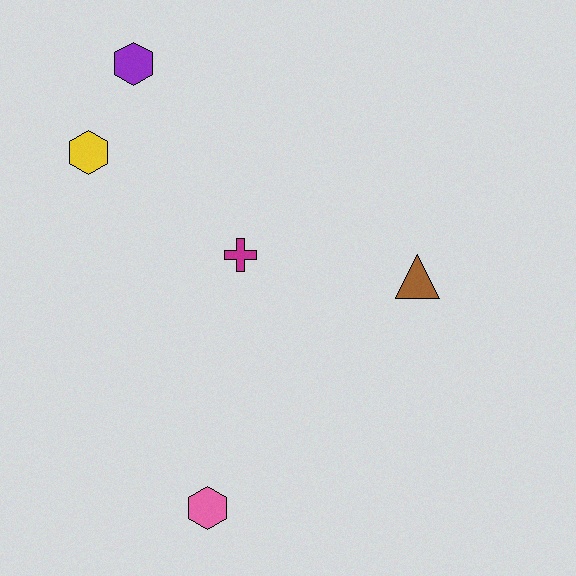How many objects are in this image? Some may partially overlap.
There are 5 objects.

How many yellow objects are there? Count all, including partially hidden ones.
There is 1 yellow object.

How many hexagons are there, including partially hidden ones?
There are 3 hexagons.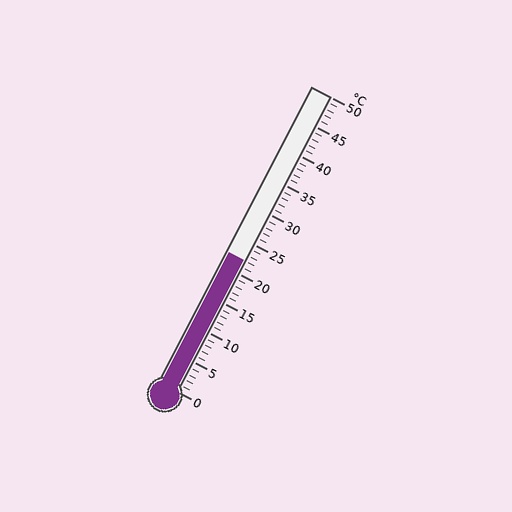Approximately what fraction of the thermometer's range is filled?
The thermometer is filled to approximately 45% of its range.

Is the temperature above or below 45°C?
The temperature is below 45°C.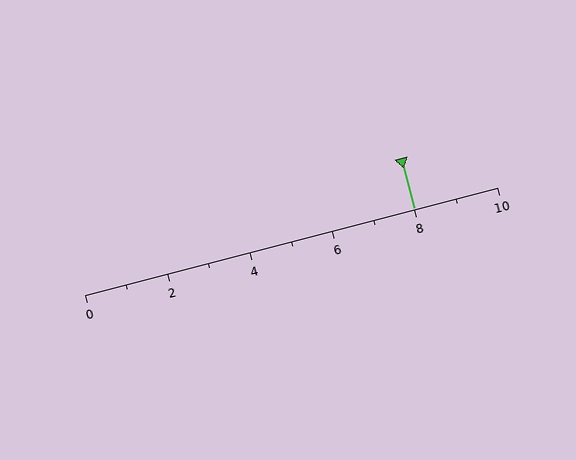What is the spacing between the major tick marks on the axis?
The major ticks are spaced 2 apart.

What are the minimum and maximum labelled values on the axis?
The axis runs from 0 to 10.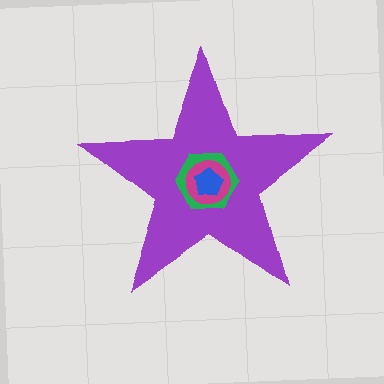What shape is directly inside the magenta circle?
The blue pentagon.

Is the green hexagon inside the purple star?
Yes.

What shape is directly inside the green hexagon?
The magenta circle.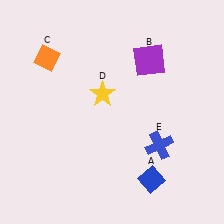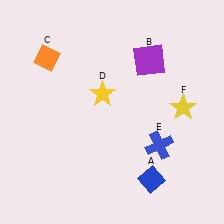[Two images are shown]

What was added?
A yellow star (F) was added in Image 2.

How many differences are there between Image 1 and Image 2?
There is 1 difference between the two images.